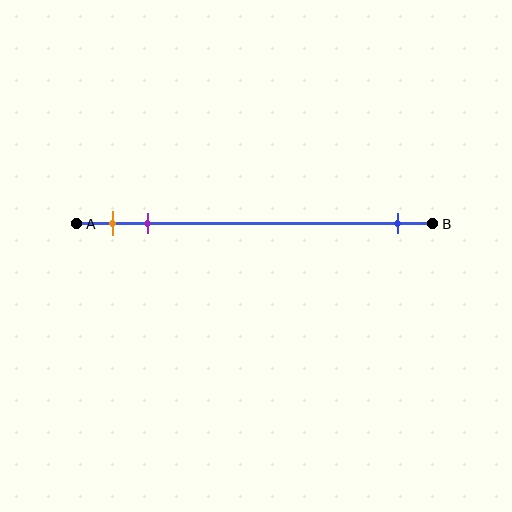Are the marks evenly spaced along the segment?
No, the marks are not evenly spaced.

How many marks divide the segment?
There are 3 marks dividing the segment.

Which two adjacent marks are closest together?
The orange and purple marks are the closest adjacent pair.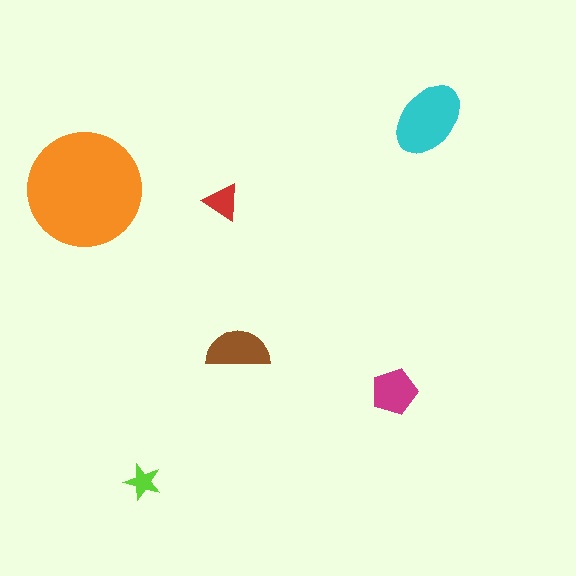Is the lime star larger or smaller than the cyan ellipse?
Smaller.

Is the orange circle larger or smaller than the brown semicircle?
Larger.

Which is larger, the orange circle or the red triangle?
The orange circle.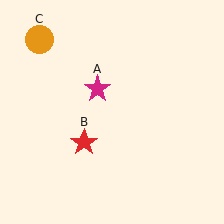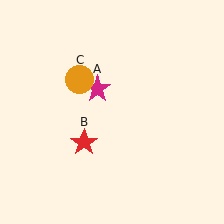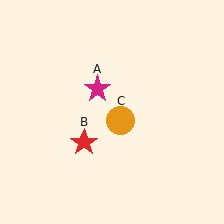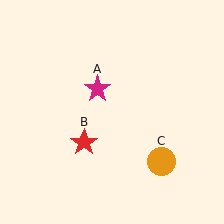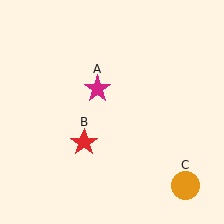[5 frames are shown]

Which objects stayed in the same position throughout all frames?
Magenta star (object A) and red star (object B) remained stationary.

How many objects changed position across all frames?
1 object changed position: orange circle (object C).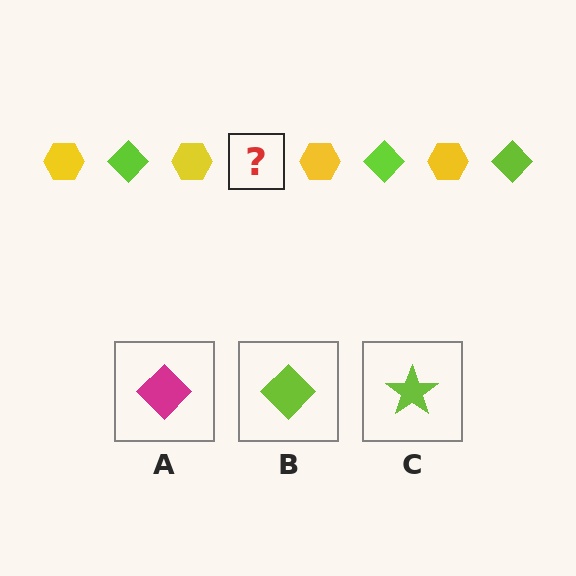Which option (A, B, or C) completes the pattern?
B.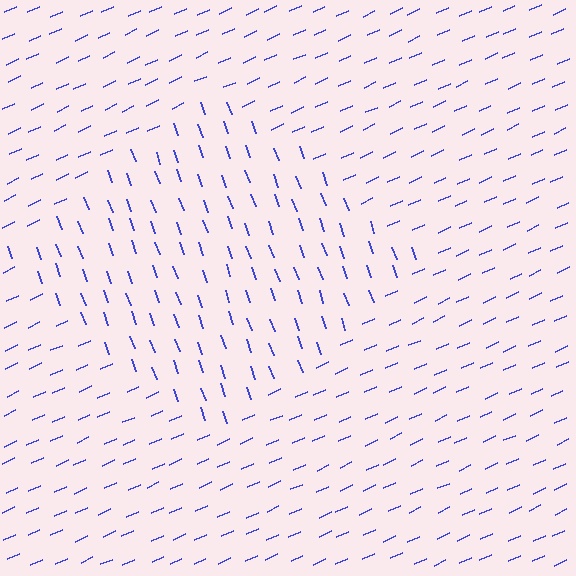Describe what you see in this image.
The image is filled with small blue line segments. A diamond region in the image has lines oriented differently from the surrounding lines, creating a visible texture boundary.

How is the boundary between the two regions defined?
The boundary is defined purely by a change in line orientation (approximately 85 degrees difference). All lines are the same color and thickness.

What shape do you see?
I see a diamond.